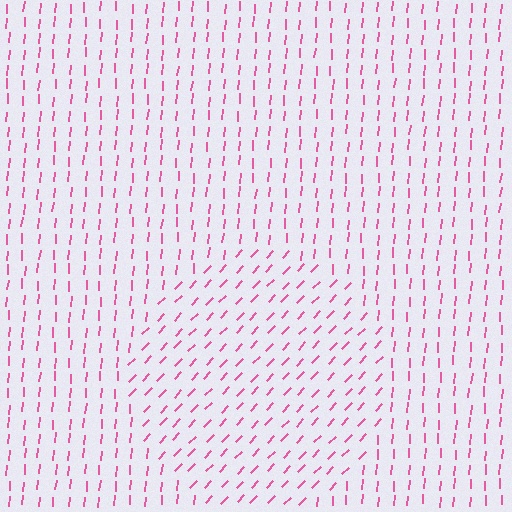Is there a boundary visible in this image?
Yes, there is a texture boundary formed by a change in line orientation.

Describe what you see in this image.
The image is filled with small pink line segments. A circle region in the image has lines oriented differently from the surrounding lines, creating a visible texture boundary.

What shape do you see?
I see a circle.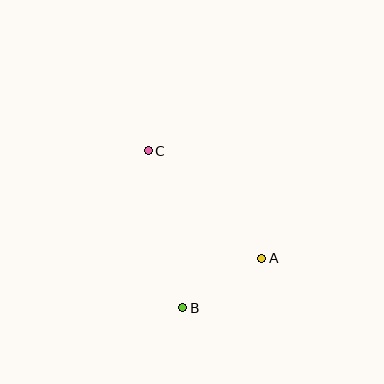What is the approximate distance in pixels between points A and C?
The distance between A and C is approximately 156 pixels.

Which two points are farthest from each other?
Points B and C are farthest from each other.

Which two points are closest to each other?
Points A and B are closest to each other.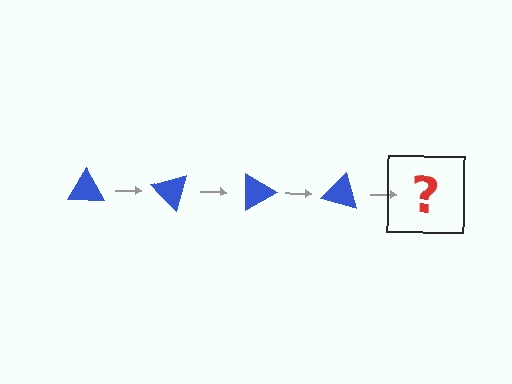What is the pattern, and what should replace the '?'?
The pattern is that the triangle rotates 45 degrees each step. The '?' should be a blue triangle rotated 180 degrees.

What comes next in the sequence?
The next element should be a blue triangle rotated 180 degrees.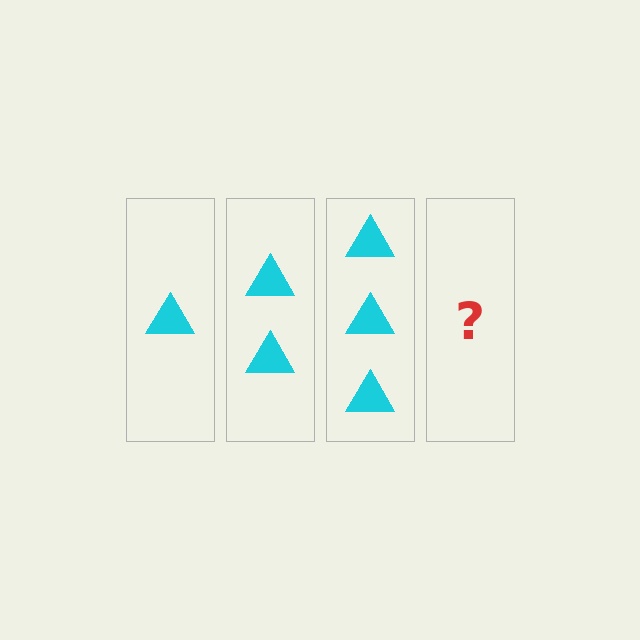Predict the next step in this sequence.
The next step is 4 triangles.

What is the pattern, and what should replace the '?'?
The pattern is that each step adds one more triangle. The '?' should be 4 triangles.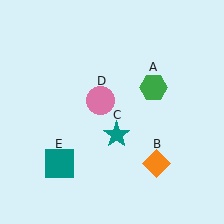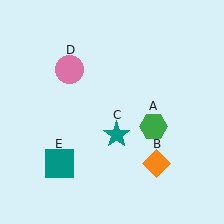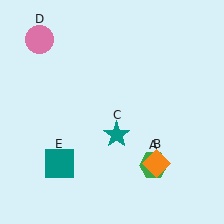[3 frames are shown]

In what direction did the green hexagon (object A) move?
The green hexagon (object A) moved down.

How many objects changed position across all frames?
2 objects changed position: green hexagon (object A), pink circle (object D).